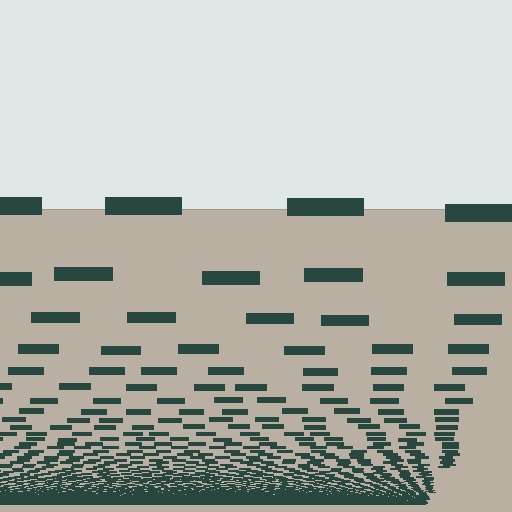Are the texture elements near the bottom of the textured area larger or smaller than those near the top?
Smaller. The gradient is inverted — elements near the bottom are smaller and denser.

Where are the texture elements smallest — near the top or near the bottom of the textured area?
Near the bottom.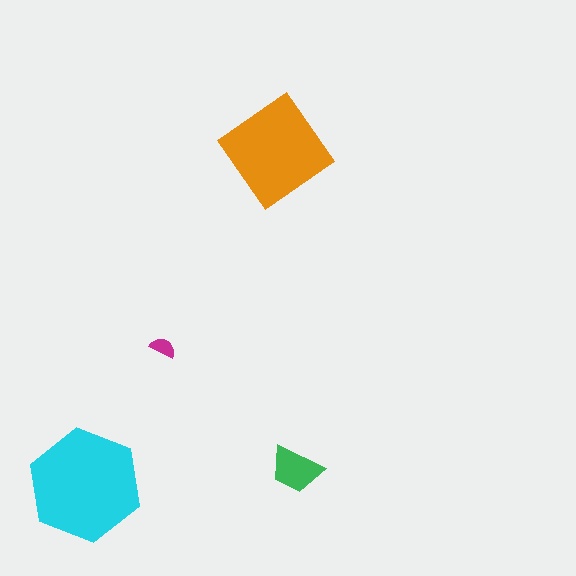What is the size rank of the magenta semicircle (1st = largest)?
4th.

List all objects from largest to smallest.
The cyan hexagon, the orange diamond, the green trapezoid, the magenta semicircle.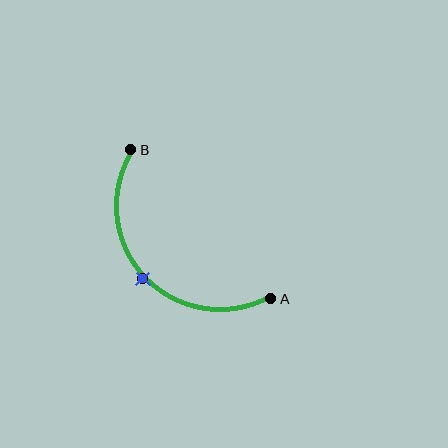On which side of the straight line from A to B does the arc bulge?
The arc bulges below and to the left of the straight line connecting A and B.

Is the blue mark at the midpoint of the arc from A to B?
Yes. The blue mark lies on the arc at equal arc-length from both A and B — it is the arc midpoint.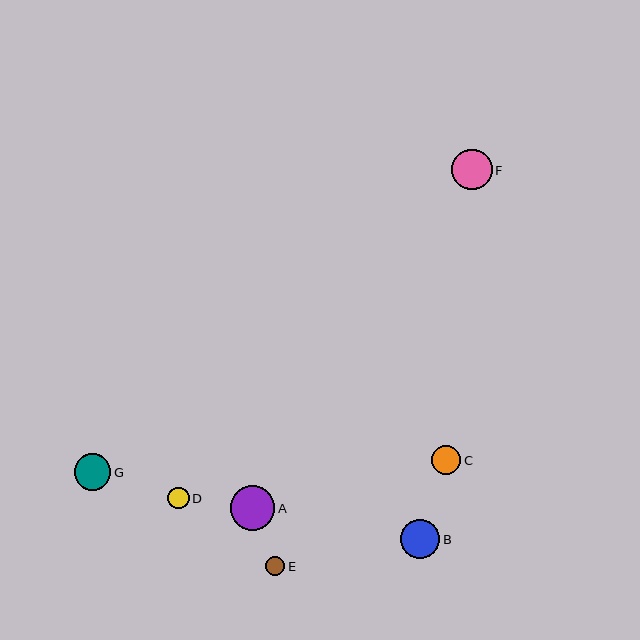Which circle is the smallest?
Circle E is the smallest with a size of approximately 20 pixels.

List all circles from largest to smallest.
From largest to smallest: A, F, B, G, C, D, E.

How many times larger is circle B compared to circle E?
Circle B is approximately 2.0 times the size of circle E.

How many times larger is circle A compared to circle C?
Circle A is approximately 1.5 times the size of circle C.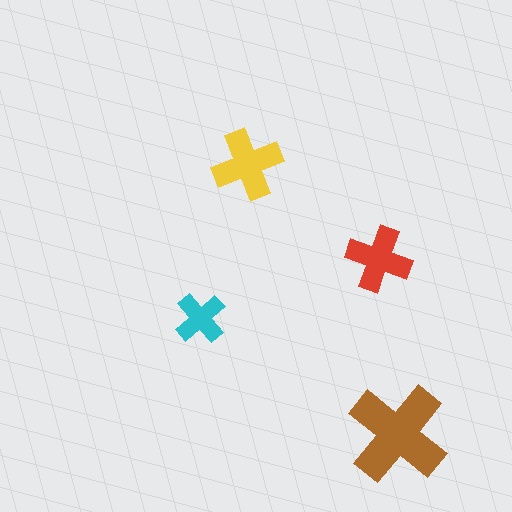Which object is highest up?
The yellow cross is topmost.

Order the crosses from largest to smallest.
the brown one, the yellow one, the red one, the cyan one.